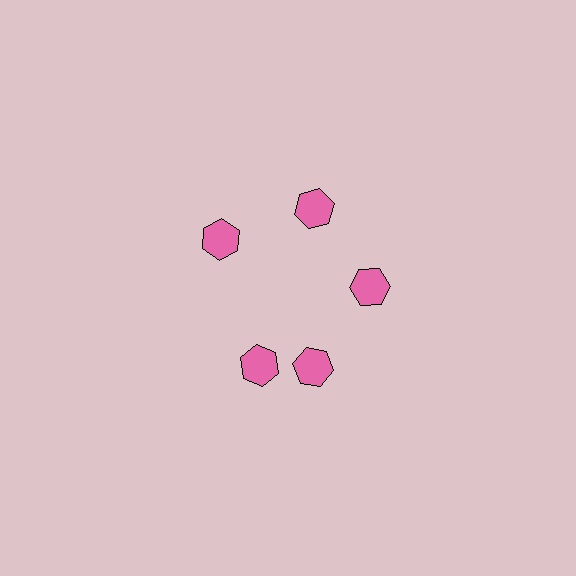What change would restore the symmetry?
The symmetry would be restored by rotating it back into even spacing with its neighbors so that all 5 hexagons sit at equal angles and equal distance from the center.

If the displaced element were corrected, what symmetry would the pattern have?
It would have 5-fold rotational symmetry — the pattern would map onto itself every 72 degrees.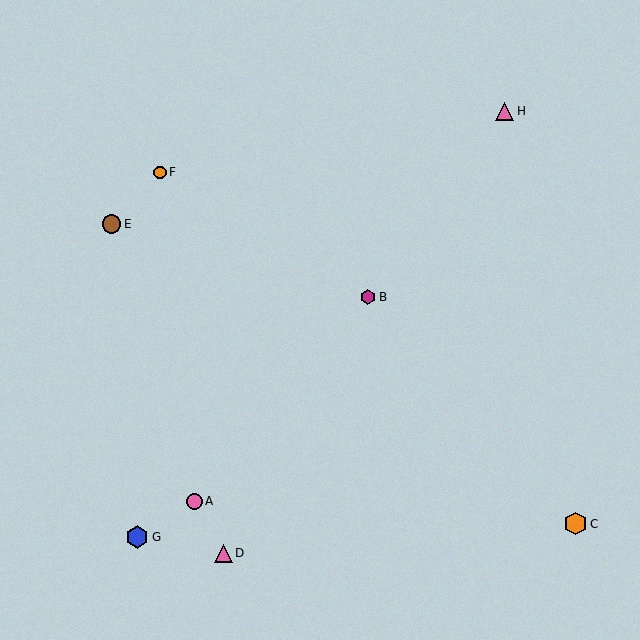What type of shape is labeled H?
Shape H is a pink triangle.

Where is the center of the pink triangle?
The center of the pink triangle is at (223, 553).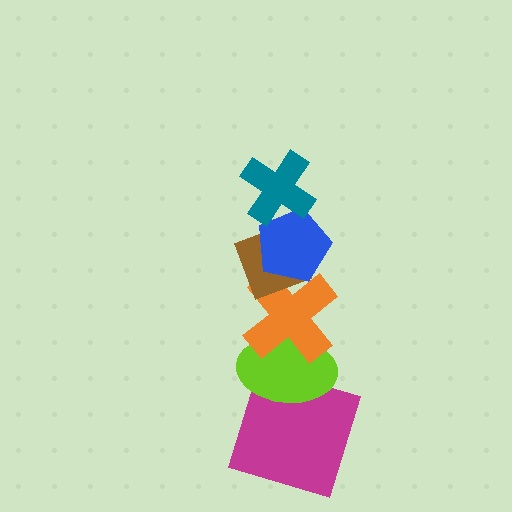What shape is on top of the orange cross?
The brown diamond is on top of the orange cross.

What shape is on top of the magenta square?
The lime ellipse is on top of the magenta square.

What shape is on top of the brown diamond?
The blue pentagon is on top of the brown diamond.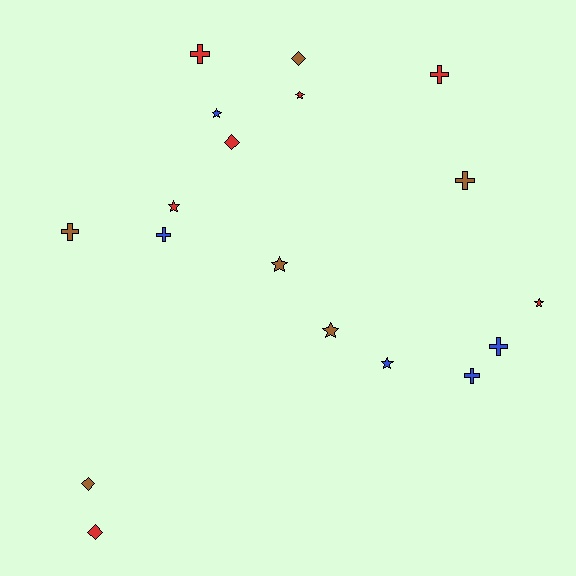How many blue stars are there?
There are 2 blue stars.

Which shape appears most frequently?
Star, with 7 objects.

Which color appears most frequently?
Red, with 7 objects.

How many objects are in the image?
There are 18 objects.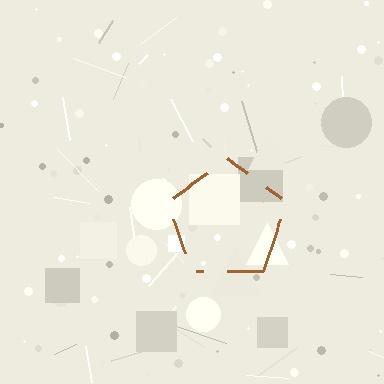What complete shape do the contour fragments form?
The contour fragments form a pentagon.